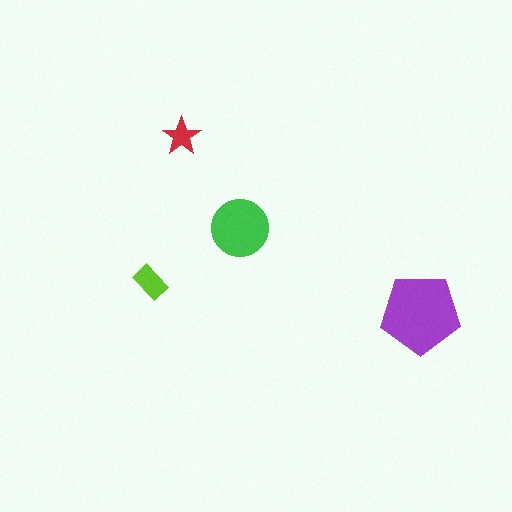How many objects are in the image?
There are 4 objects in the image.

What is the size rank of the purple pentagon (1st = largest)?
1st.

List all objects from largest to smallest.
The purple pentagon, the green circle, the lime rectangle, the red star.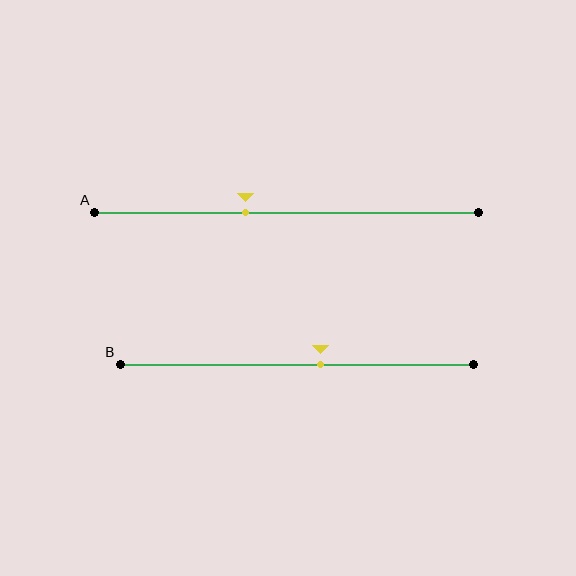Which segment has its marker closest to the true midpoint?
Segment B has its marker closest to the true midpoint.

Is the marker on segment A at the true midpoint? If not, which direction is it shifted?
No, the marker on segment A is shifted to the left by about 11% of the segment length.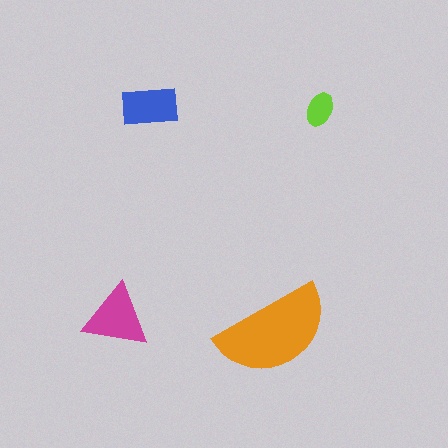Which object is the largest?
The orange semicircle.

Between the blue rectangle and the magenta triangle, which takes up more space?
The magenta triangle.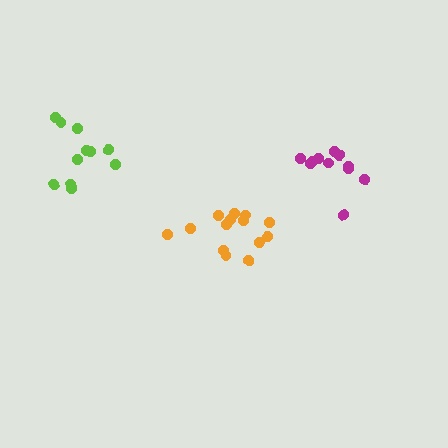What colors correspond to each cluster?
The clusters are colored: orange, lime, magenta.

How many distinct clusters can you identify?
There are 3 distinct clusters.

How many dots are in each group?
Group 1: 14 dots, Group 2: 11 dots, Group 3: 11 dots (36 total).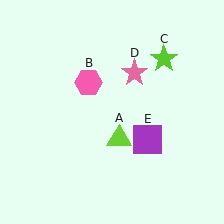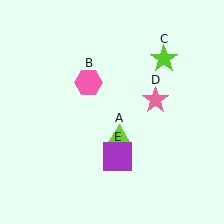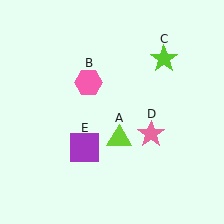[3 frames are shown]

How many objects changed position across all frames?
2 objects changed position: pink star (object D), purple square (object E).